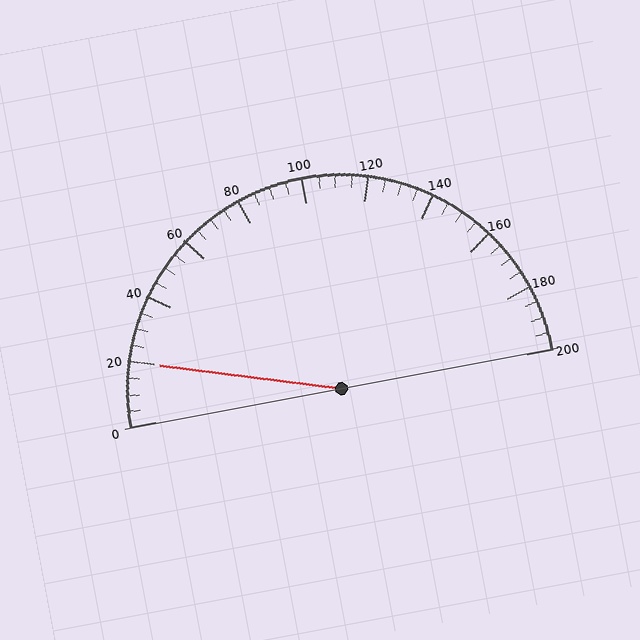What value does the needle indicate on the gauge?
The needle indicates approximately 20.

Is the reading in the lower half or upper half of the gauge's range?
The reading is in the lower half of the range (0 to 200).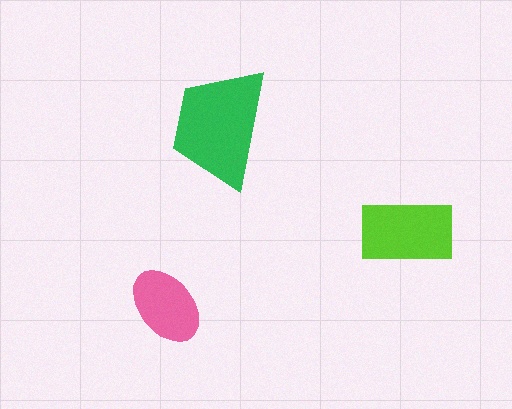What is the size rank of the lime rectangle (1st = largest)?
2nd.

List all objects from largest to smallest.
The green trapezoid, the lime rectangle, the pink ellipse.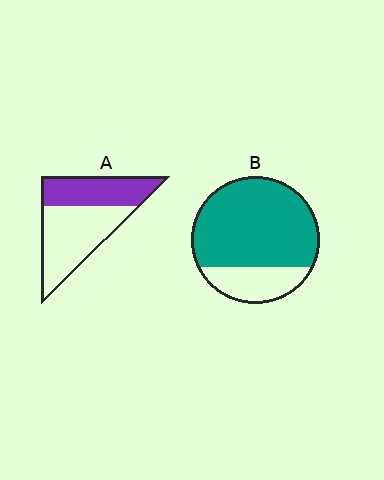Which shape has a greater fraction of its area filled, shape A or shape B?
Shape B.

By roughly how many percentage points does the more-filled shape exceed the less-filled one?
By roughly 35 percentage points (B over A).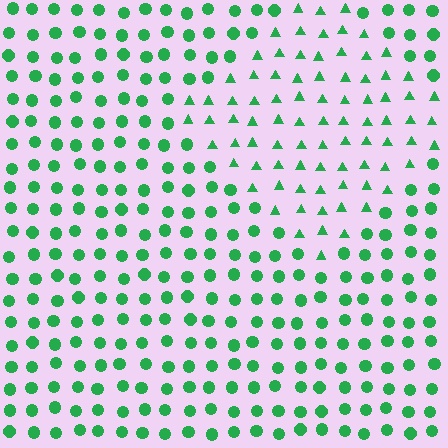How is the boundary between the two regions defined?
The boundary is defined by a change in element shape: triangles inside vs. circles outside. All elements share the same color and spacing.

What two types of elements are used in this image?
The image uses triangles inside the diamond region and circles outside it.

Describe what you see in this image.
The image is filled with small green elements arranged in a uniform grid. A diamond-shaped region contains triangles, while the surrounding area contains circles. The boundary is defined purely by the change in element shape.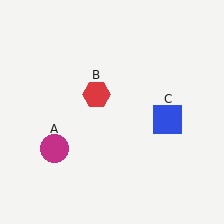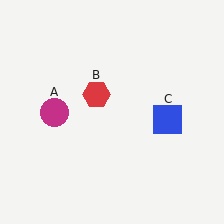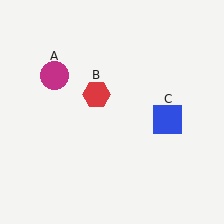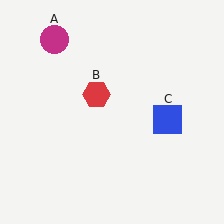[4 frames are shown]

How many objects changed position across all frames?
1 object changed position: magenta circle (object A).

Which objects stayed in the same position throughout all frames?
Red hexagon (object B) and blue square (object C) remained stationary.